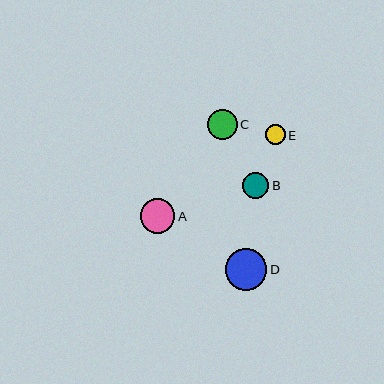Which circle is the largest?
Circle D is the largest with a size of approximately 42 pixels.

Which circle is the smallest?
Circle E is the smallest with a size of approximately 20 pixels.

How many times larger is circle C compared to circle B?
Circle C is approximately 1.1 times the size of circle B.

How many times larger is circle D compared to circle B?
Circle D is approximately 1.6 times the size of circle B.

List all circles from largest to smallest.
From largest to smallest: D, A, C, B, E.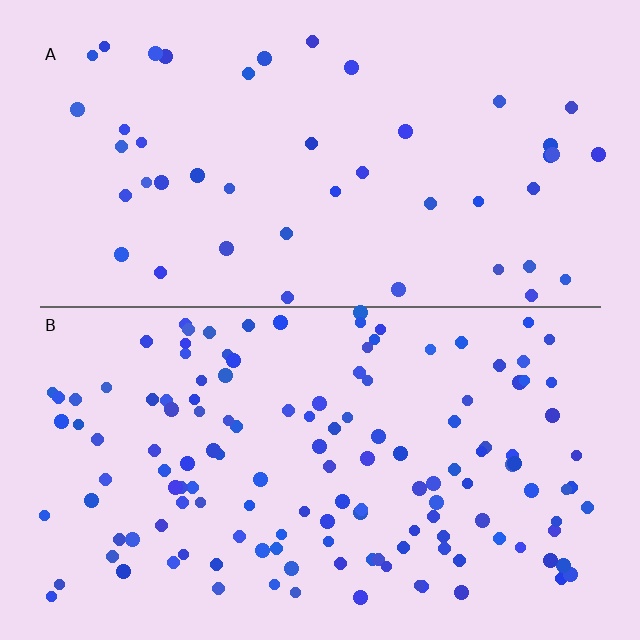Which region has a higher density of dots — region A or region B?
B (the bottom).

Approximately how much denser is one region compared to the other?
Approximately 3.0× — region B over region A.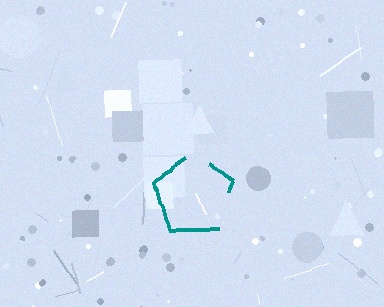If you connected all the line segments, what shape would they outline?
They would outline a pentagon.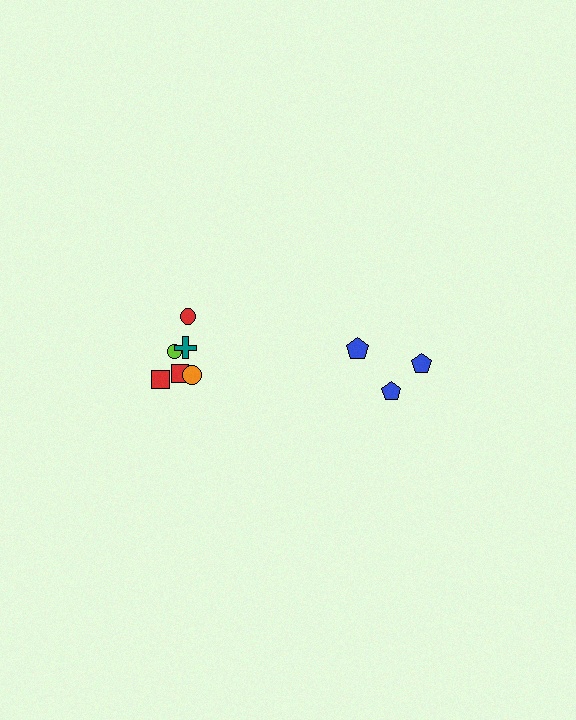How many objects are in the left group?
There are 6 objects.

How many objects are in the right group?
There are 3 objects.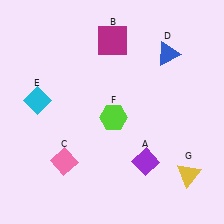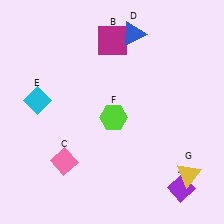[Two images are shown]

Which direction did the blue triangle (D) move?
The blue triangle (D) moved left.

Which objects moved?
The objects that moved are: the purple diamond (A), the blue triangle (D).